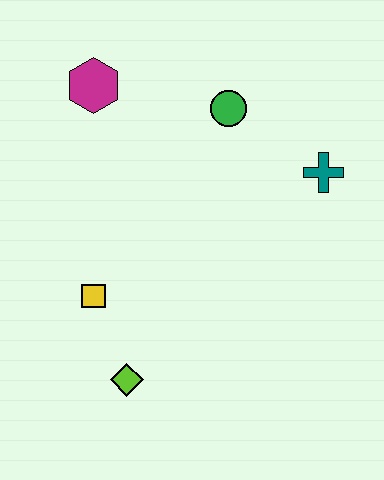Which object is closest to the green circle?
The teal cross is closest to the green circle.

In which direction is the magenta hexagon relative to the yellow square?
The magenta hexagon is above the yellow square.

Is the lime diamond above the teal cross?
No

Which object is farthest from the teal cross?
The lime diamond is farthest from the teal cross.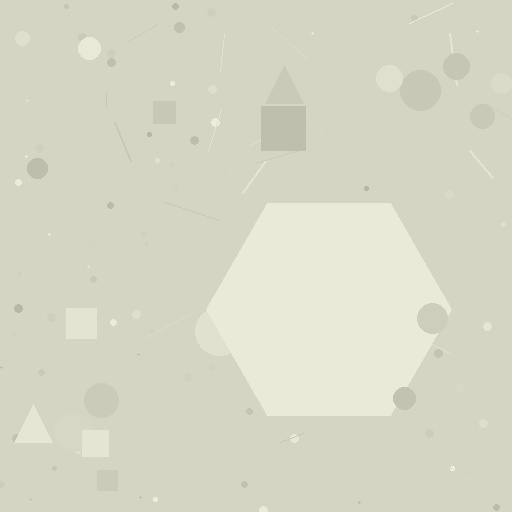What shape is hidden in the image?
A hexagon is hidden in the image.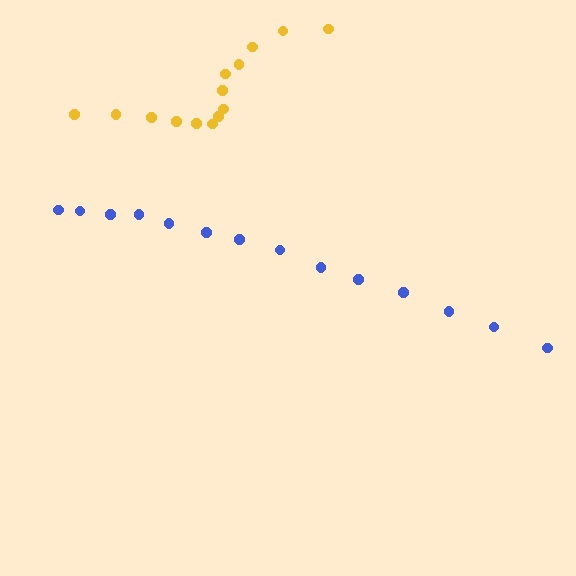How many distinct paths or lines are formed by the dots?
There are 2 distinct paths.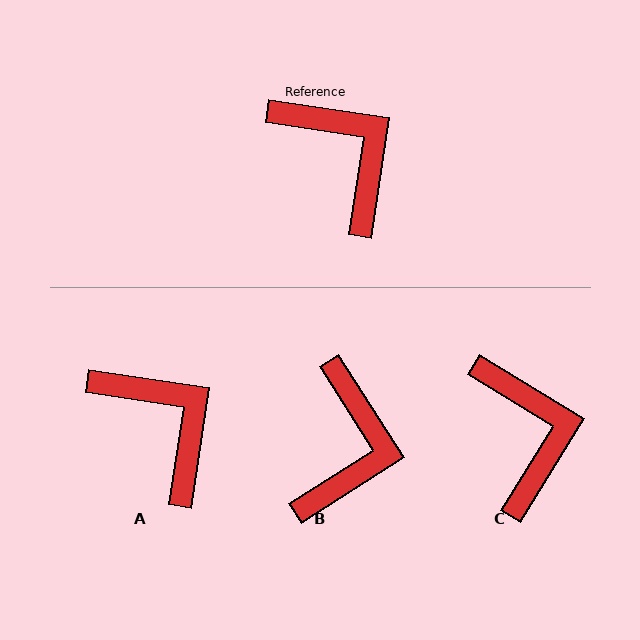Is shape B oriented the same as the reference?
No, it is off by about 49 degrees.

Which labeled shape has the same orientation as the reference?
A.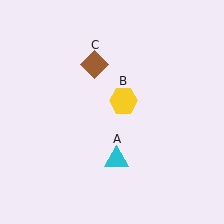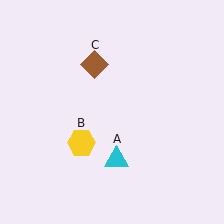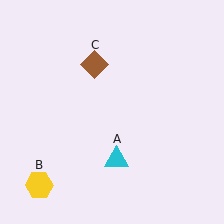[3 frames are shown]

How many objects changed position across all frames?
1 object changed position: yellow hexagon (object B).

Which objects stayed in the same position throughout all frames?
Cyan triangle (object A) and brown diamond (object C) remained stationary.